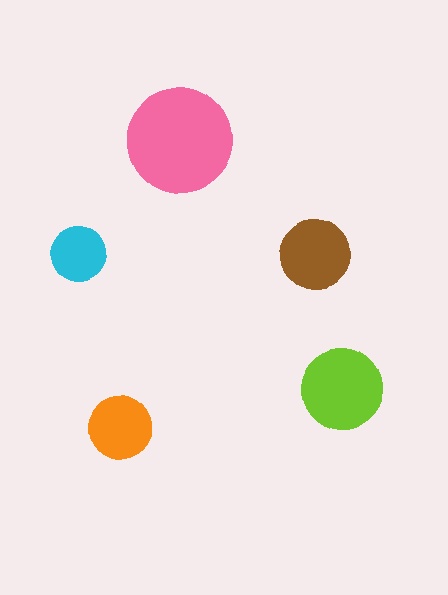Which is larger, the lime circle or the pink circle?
The pink one.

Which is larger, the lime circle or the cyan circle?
The lime one.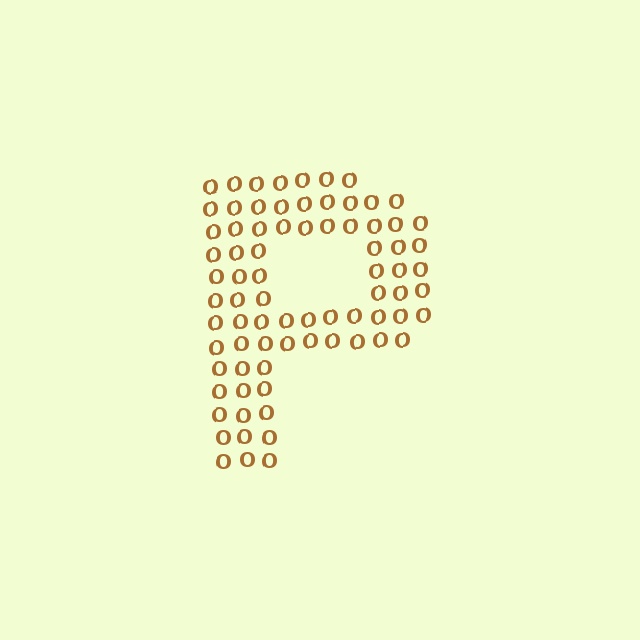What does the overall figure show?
The overall figure shows the letter P.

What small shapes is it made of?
It is made of small letter O's.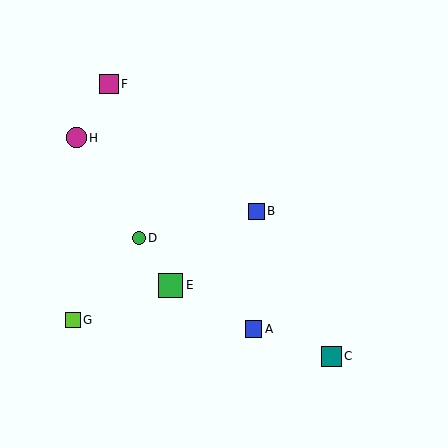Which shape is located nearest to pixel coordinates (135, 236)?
The green circle (labeled D) at (139, 238) is nearest to that location.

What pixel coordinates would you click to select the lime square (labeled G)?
Click at (73, 320) to select the lime square G.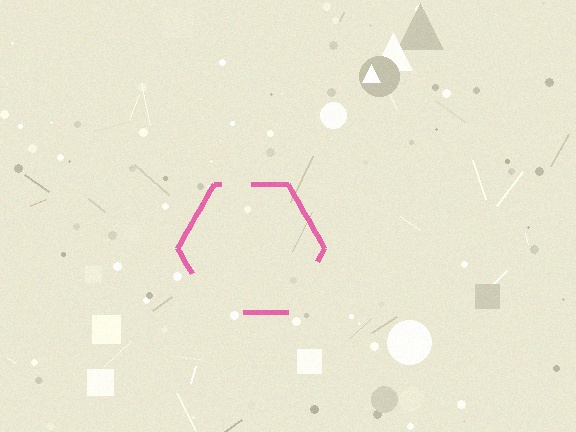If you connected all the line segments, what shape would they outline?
They would outline a hexagon.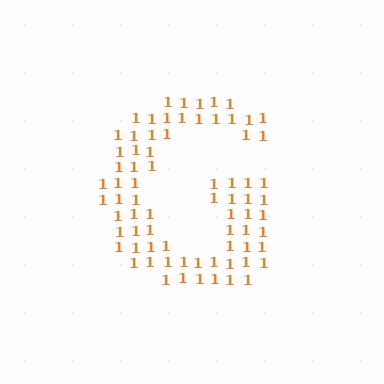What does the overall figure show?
The overall figure shows the letter G.